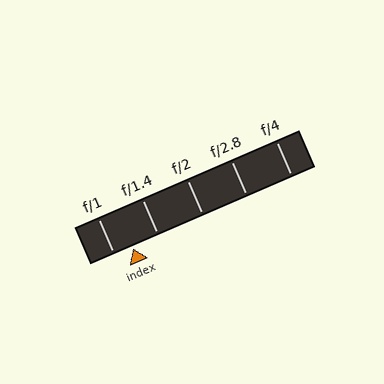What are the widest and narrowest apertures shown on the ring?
The widest aperture shown is f/1 and the narrowest is f/4.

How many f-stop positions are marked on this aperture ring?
There are 5 f-stop positions marked.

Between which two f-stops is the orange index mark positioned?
The index mark is between f/1 and f/1.4.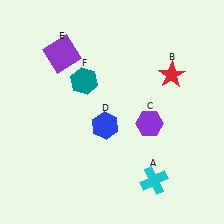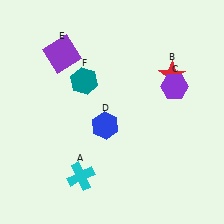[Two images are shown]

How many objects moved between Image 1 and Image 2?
2 objects moved between the two images.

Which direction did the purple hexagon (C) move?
The purple hexagon (C) moved up.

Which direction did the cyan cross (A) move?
The cyan cross (A) moved left.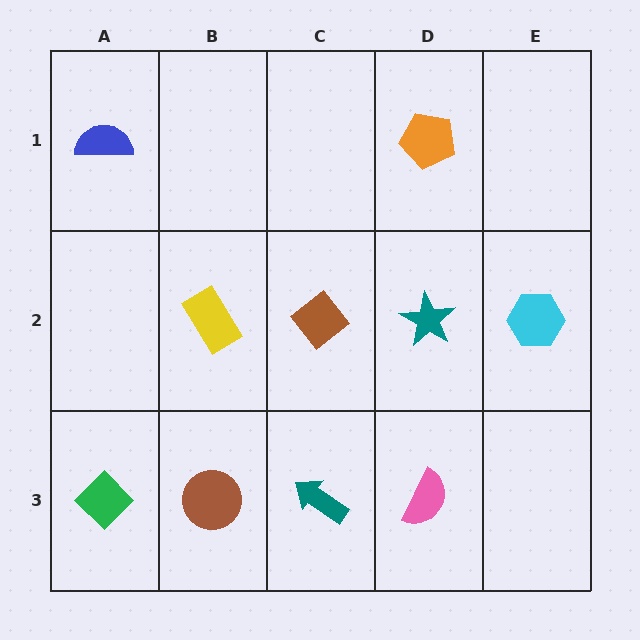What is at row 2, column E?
A cyan hexagon.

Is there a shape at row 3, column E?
No, that cell is empty.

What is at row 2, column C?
A brown diamond.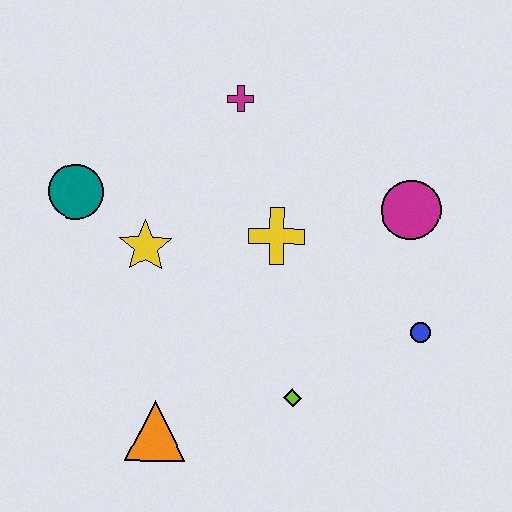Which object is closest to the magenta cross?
The yellow cross is closest to the magenta cross.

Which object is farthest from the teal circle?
The blue circle is farthest from the teal circle.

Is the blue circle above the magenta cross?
No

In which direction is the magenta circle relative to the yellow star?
The magenta circle is to the right of the yellow star.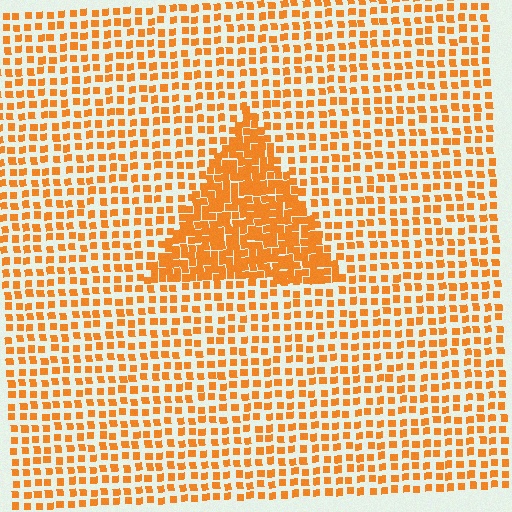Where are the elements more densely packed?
The elements are more densely packed inside the triangle boundary.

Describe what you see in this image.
The image contains small orange elements arranged at two different densities. A triangle-shaped region is visible where the elements are more densely packed than the surrounding area.